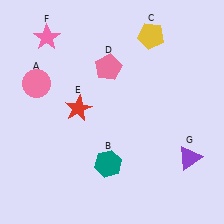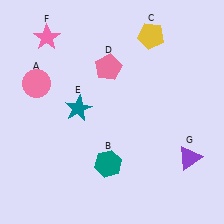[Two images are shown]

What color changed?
The star (E) changed from red in Image 1 to teal in Image 2.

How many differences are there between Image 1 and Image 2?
There is 1 difference between the two images.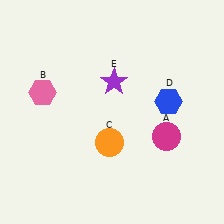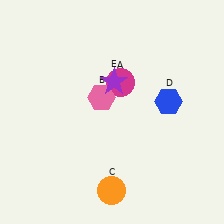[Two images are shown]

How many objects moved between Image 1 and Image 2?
3 objects moved between the two images.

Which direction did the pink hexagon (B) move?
The pink hexagon (B) moved right.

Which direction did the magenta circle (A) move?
The magenta circle (A) moved up.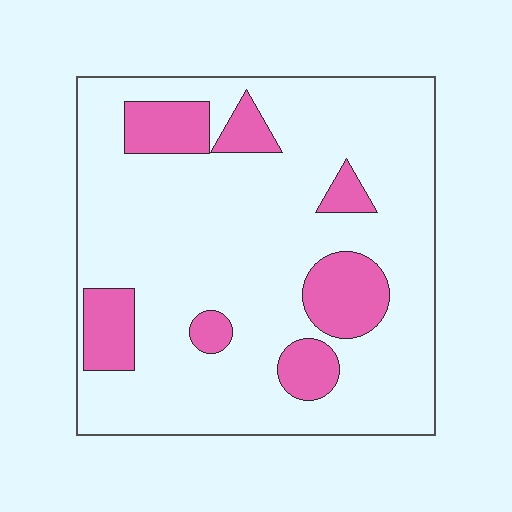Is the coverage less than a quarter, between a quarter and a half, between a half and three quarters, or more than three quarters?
Less than a quarter.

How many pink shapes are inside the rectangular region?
7.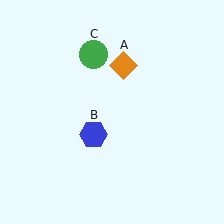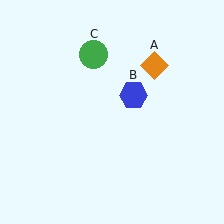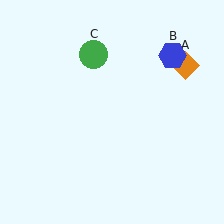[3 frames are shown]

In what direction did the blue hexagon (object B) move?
The blue hexagon (object B) moved up and to the right.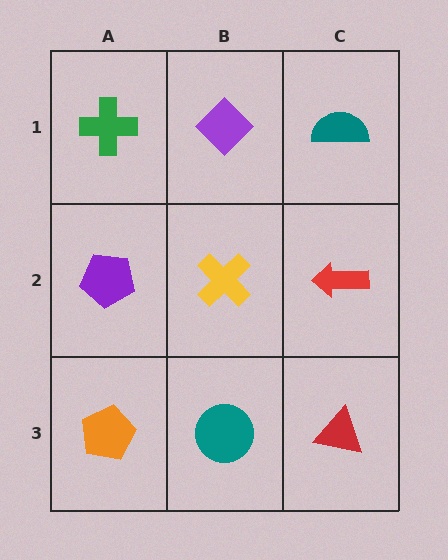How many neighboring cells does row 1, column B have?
3.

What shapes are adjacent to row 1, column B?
A yellow cross (row 2, column B), a green cross (row 1, column A), a teal semicircle (row 1, column C).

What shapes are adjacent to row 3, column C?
A red arrow (row 2, column C), a teal circle (row 3, column B).